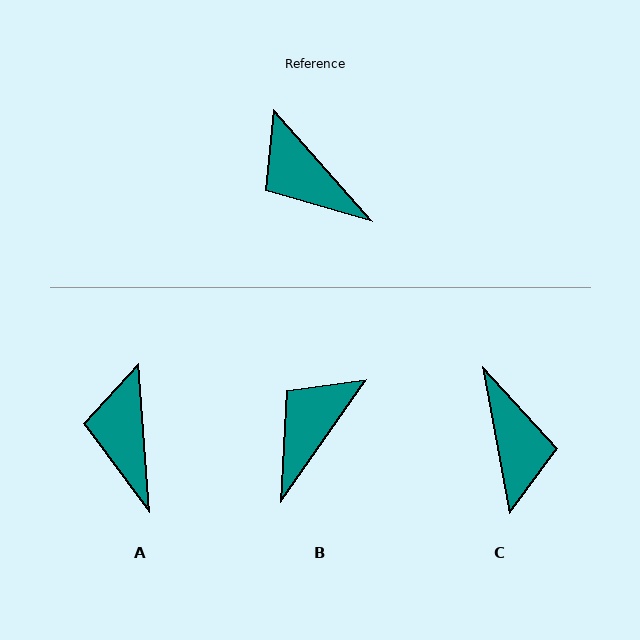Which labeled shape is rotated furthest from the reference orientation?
C, about 149 degrees away.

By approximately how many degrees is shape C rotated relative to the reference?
Approximately 149 degrees counter-clockwise.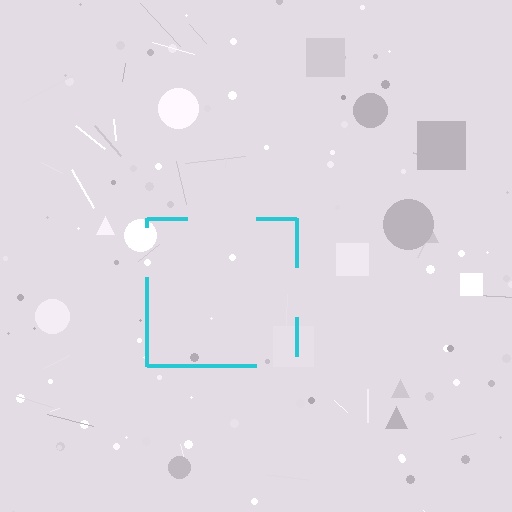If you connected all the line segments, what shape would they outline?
They would outline a square.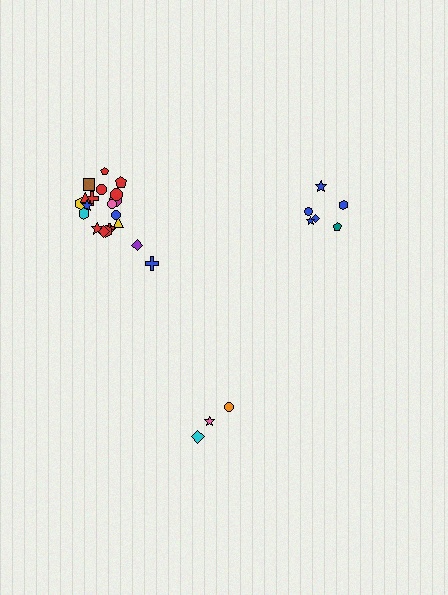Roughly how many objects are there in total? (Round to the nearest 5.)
Roughly 30 objects in total.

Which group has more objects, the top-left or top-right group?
The top-left group.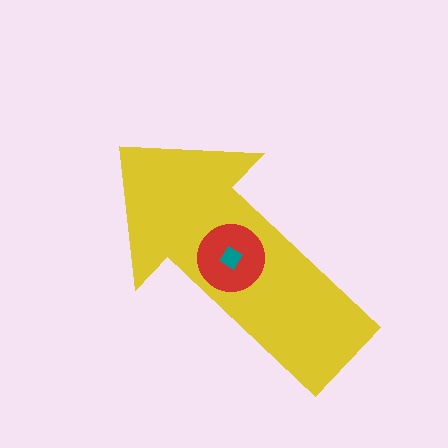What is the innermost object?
The teal diamond.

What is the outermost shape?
The yellow arrow.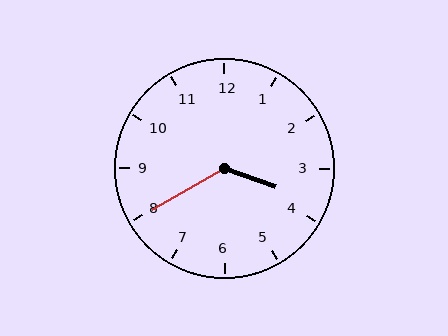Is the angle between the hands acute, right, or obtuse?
It is obtuse.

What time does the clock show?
3:40.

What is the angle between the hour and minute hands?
Approximately 130 degrees.